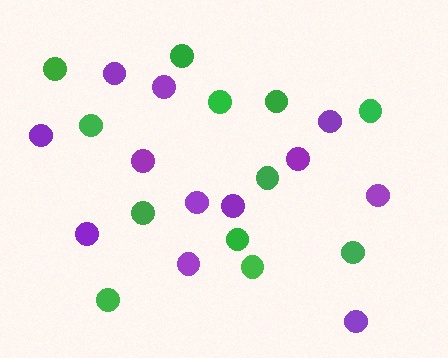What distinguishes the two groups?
There are 2 groups: one group of green circles (12) and one group of purple circles (12).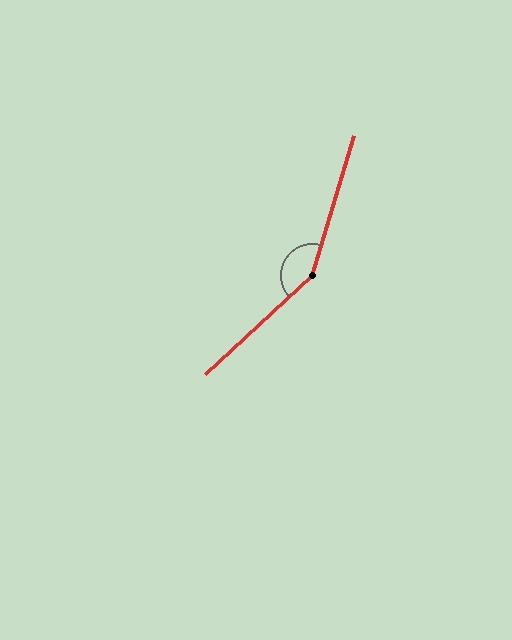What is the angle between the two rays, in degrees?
Approximately 149 degrees.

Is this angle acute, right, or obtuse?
It is obtuse.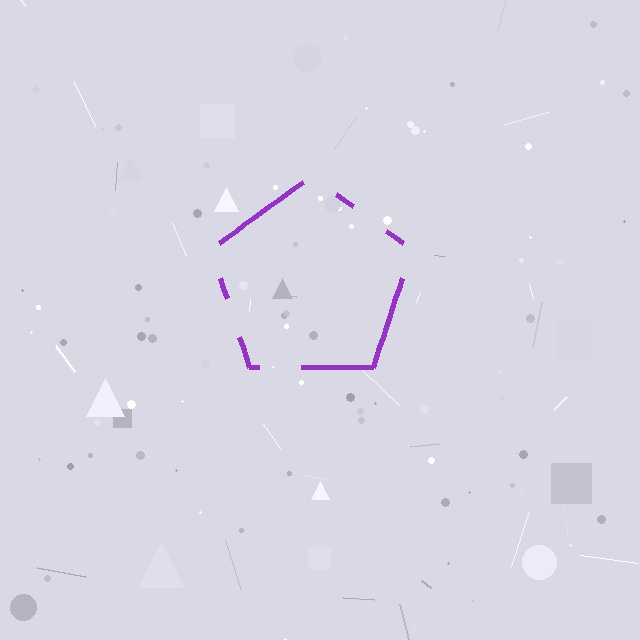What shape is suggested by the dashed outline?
The dashed outline suggests a pentagon.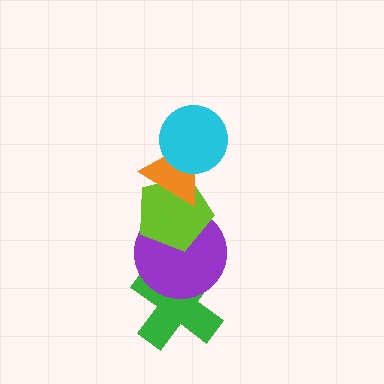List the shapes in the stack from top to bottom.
From top to bottom: the cyan circle, the orange triangle, the lime pentagon, the purple circle, the green cross.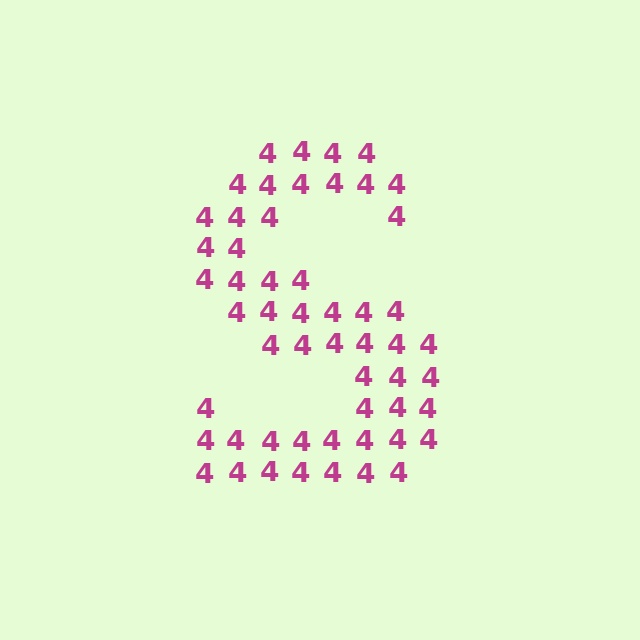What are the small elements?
The small elements are digit 4's.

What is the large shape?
The large shape is the letter S.